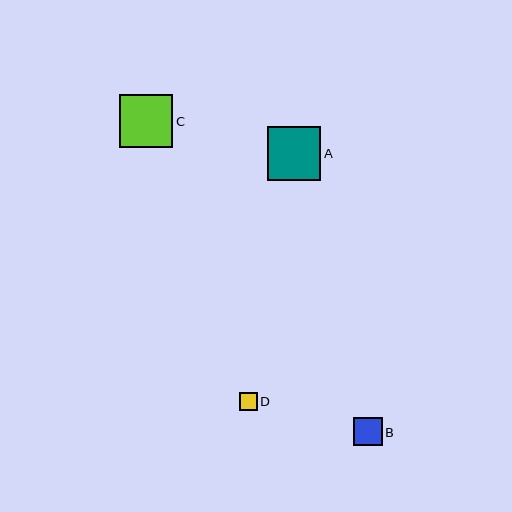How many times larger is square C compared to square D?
Square C is approximately 3.0 times the size of square D.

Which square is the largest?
Square A is the largest with a size of approximately 53 pixels.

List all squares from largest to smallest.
From largest to smallest: A, C, B, D.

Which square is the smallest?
Square D is the smallest with a size of approximately 18 pixels.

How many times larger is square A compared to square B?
Square A is approximately 1.9 times the size of square B.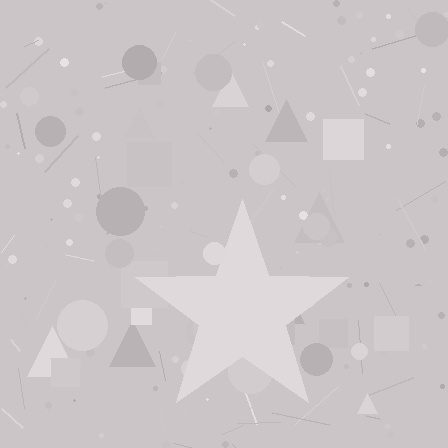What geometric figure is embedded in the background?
A star is embedded in the background.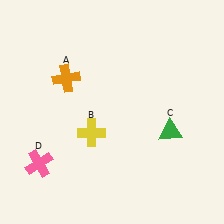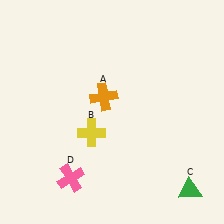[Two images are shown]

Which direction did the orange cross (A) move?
The orange cross (A) moved right.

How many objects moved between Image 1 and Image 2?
3 objects moved between the two images.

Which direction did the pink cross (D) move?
The pink cross (D) moved right.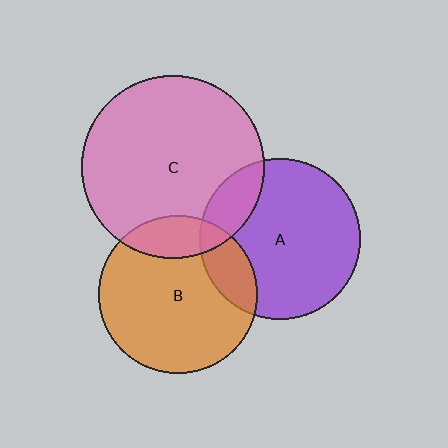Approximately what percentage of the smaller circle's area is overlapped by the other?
Approximately 15%.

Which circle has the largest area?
Circle C (pink).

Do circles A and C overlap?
Yes.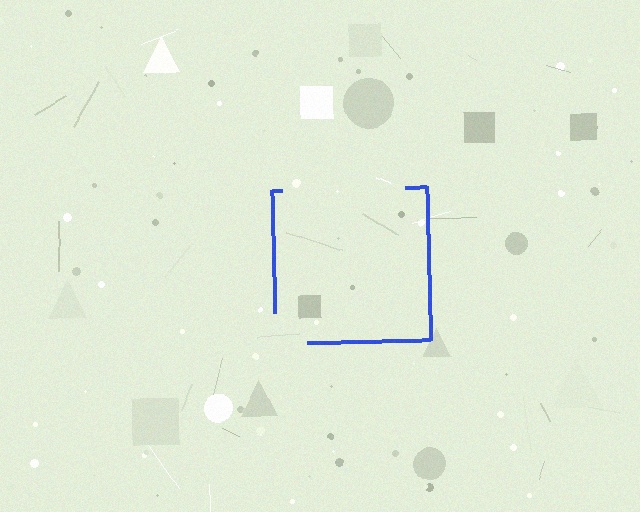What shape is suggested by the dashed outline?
The dashed outline suggests a square.